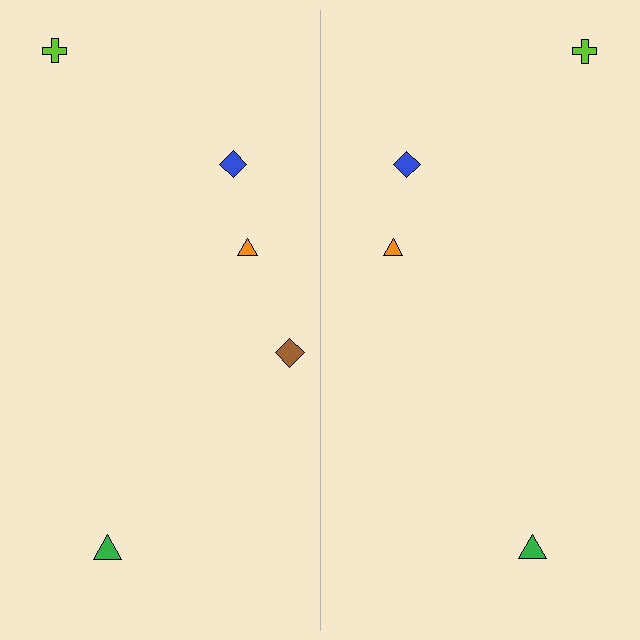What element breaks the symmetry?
A brown diamond is missing from the right side.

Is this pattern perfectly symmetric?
No, the pattern is not perfectly symmetric. A brown diamond is missing from the right side.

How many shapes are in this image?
There are 9 shapes in this image.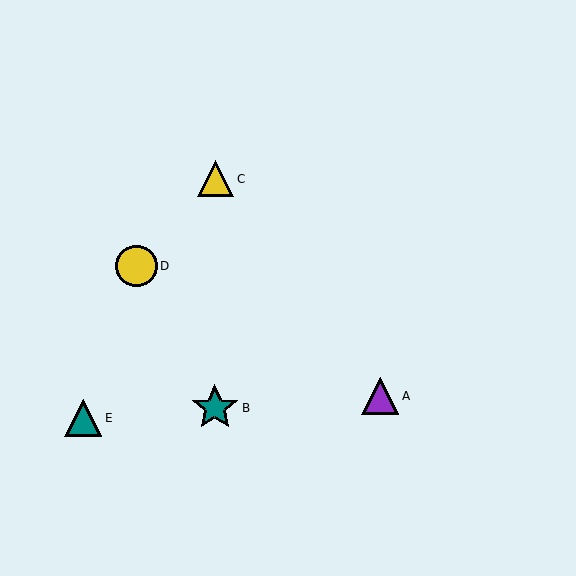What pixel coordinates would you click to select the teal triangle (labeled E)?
Click at (83, 418) to select the teal triangle E.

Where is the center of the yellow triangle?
The center of the yellow triangle is at (216, 179).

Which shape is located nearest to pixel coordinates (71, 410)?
The teal triangle (labeled E) at (83, 418) is nearest to that location.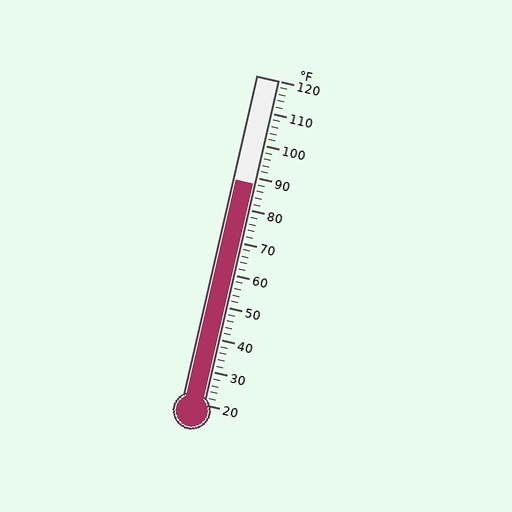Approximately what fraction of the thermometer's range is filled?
The thermometer is filled to approximately 70% of its range.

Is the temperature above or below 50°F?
The temperature is above 50°F.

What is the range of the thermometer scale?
The thermometer scale ranges from 20°F to 120°F.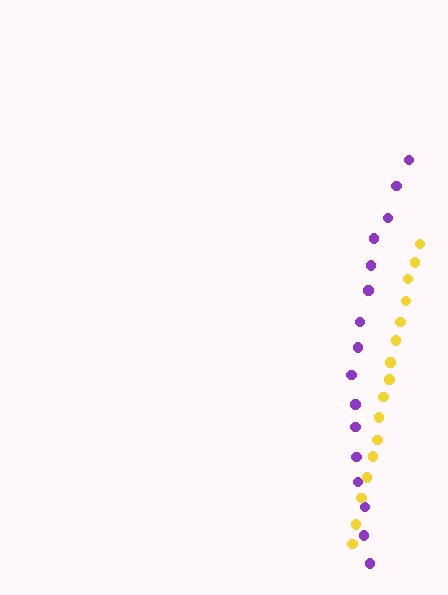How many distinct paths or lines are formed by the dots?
There are 2 distinct paths.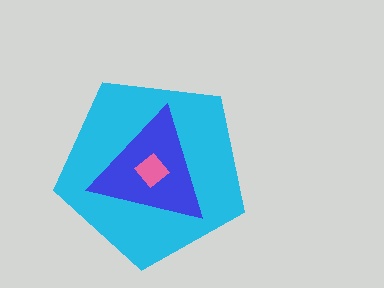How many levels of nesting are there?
3.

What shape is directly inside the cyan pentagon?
The blue triangle.